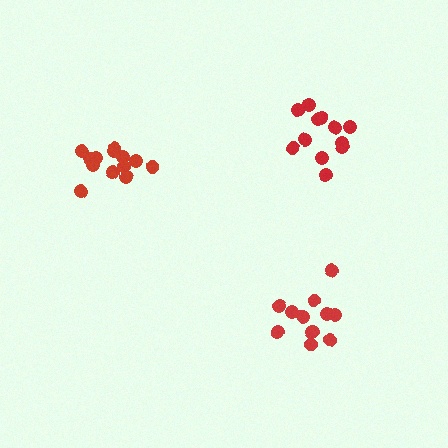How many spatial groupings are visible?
There are 3 spatial groupings.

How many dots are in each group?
Group 1: 12 dots, Group 2: 13 dots, Group 3: 12 dots (37 total).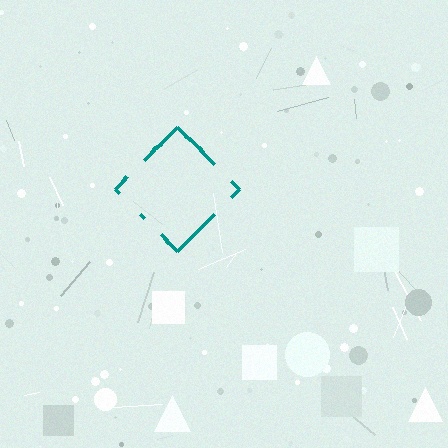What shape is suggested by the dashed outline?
The dashed outline suggests a diamond.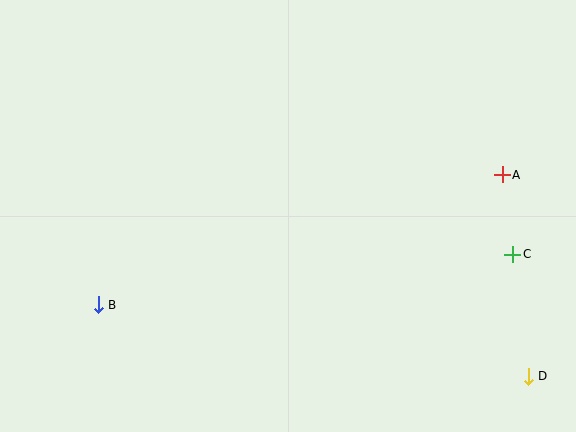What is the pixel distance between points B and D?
The distance between B and D is 436 pixels.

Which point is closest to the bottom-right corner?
Point D is closest to the bottom-right corner.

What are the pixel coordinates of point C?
Point C is at (513, 254).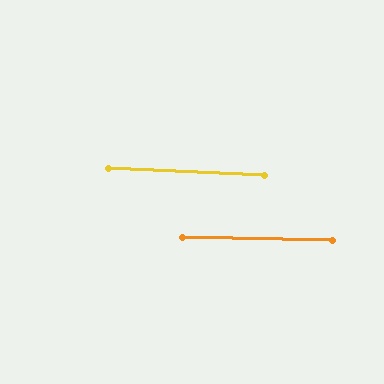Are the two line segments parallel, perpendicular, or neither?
Parallel — their directions differ by only 1.1°.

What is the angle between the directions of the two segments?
Approximately 1 degree.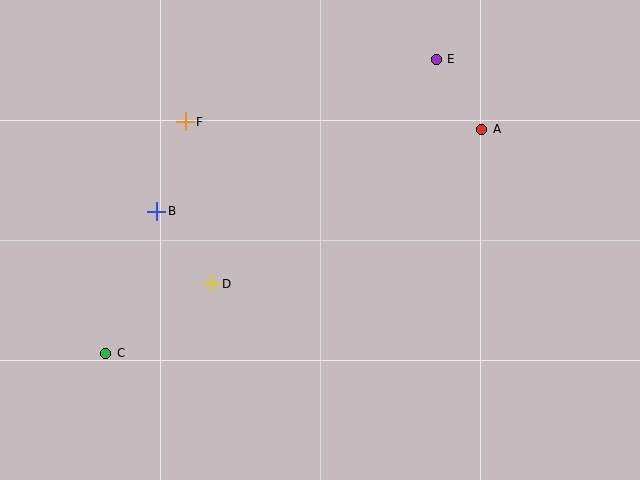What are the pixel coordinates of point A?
Point A is at (482, 129).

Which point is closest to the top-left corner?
Point F is closest to the top-left corner.